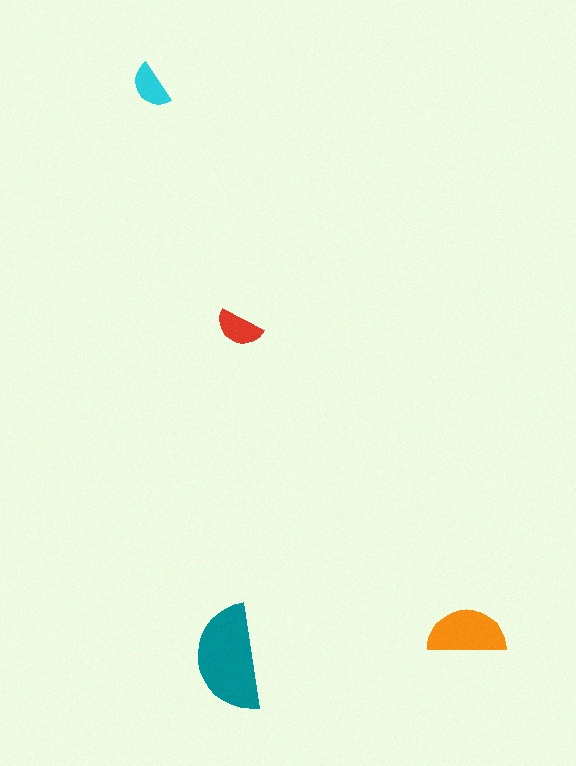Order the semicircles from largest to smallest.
the teal one, the orange one, the red one, the cyan one.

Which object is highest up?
The cyan semicircle is topmost.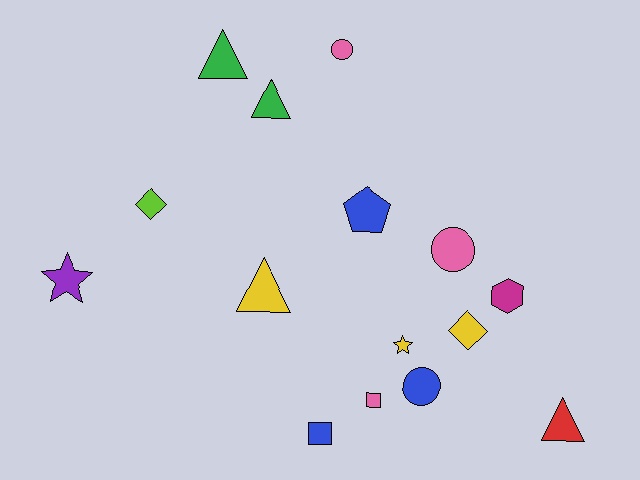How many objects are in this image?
There are 15 objects.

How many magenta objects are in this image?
There is 1 magenta object.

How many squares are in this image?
There are 2 squares.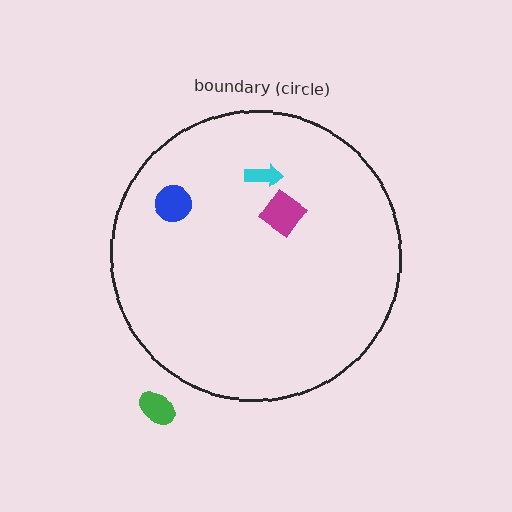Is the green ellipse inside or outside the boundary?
Outside.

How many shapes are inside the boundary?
3 inside, 1 outside.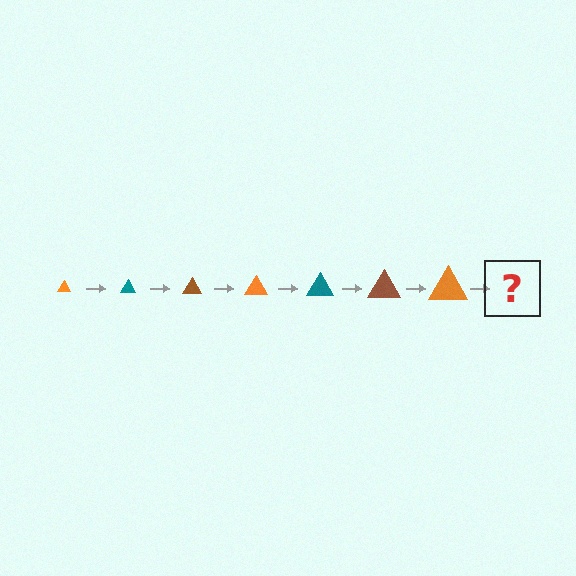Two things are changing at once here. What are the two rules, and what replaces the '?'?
The two rules are that the triangle grows larger each step and the color cycles through orange, teal, and brown. The '?' should be a teal triangle, larger than the previous one.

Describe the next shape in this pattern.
It should be a teal triangle, larger than the previous one.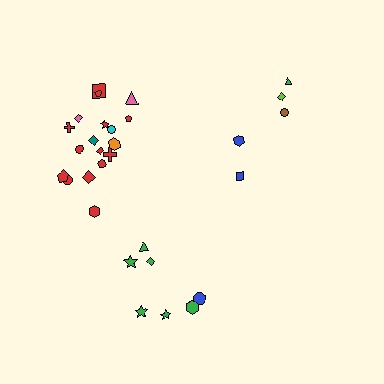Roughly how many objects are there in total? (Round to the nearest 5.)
Roughly 30 objects in total.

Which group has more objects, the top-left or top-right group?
The top-left group.